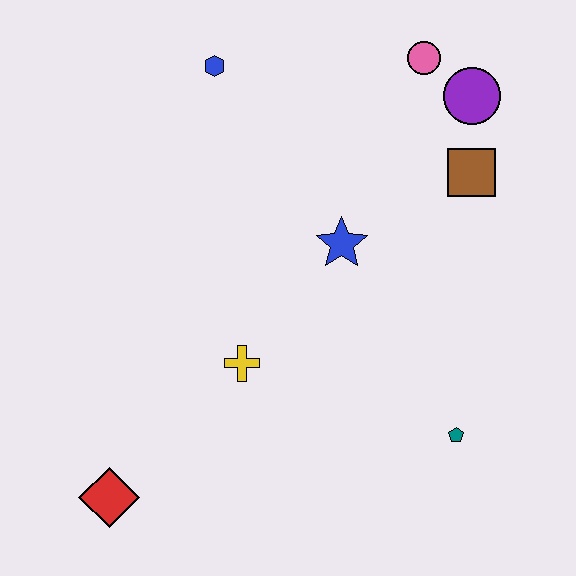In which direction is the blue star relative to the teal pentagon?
The blue star is above the teal pentagon.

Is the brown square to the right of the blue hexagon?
Yes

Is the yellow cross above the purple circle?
No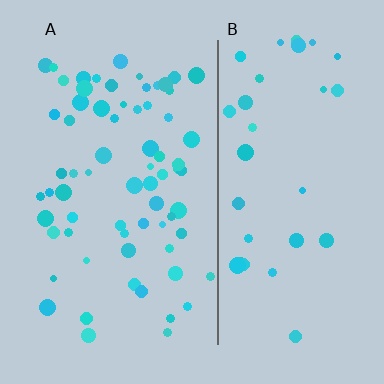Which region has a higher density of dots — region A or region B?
A (the left).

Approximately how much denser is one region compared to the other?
Approximately 2.1× — region A over region B.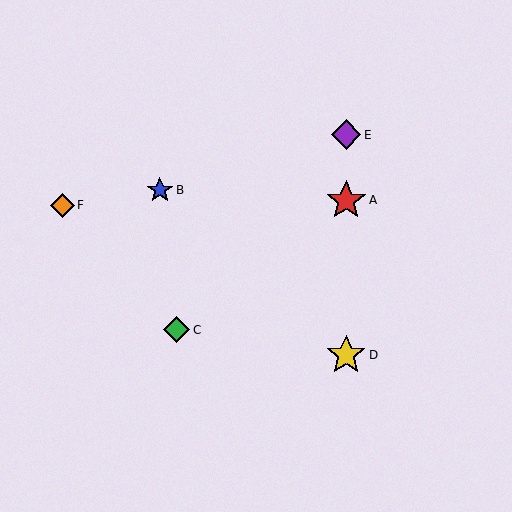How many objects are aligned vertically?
3 objects (A, D, E) are aligned vertically.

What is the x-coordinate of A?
Object A is at x≈346.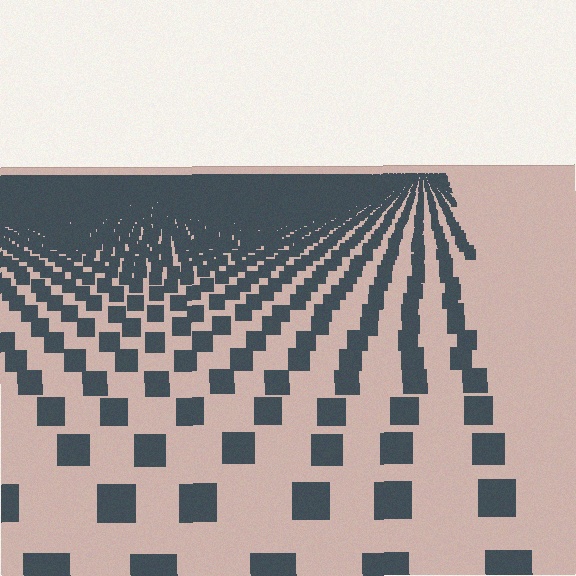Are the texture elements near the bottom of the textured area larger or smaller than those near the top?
Larger. Near the bottom, elements are closer to the viewer and appear at a bigger on-screen size.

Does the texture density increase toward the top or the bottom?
Density increases toward the top.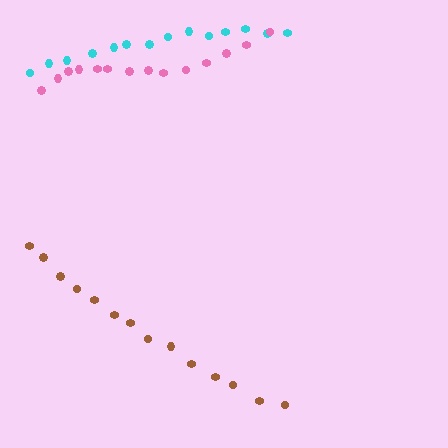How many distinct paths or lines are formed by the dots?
There are 3 distinct paths.